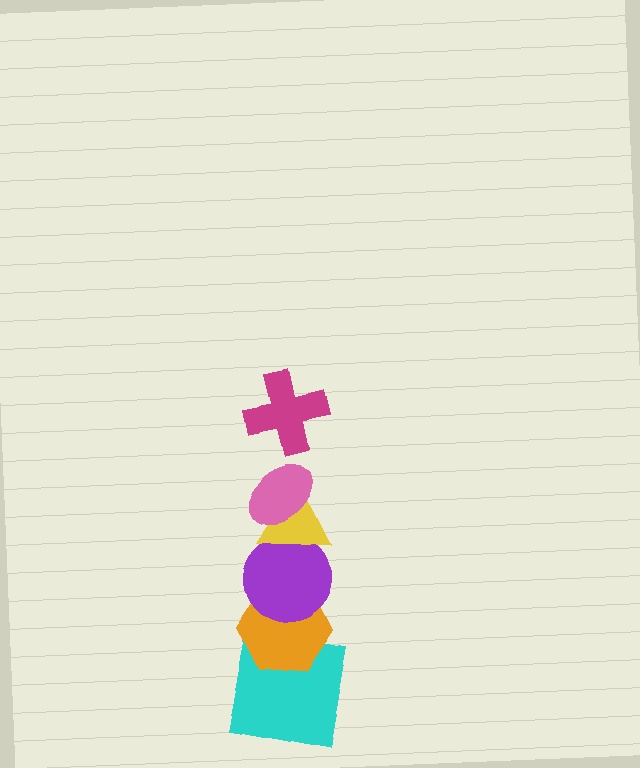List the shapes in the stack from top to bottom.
From top to bottom: the magenta cross, the pink ellipse, the yellow triangle, the purple circle, the orange hexagon, the cyan square.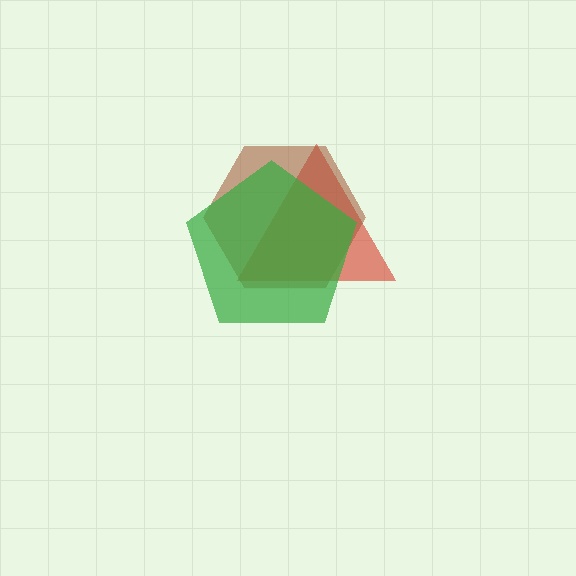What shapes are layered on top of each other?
The layered shapes are: a red triangle, a brown hexagon, a green pentagon.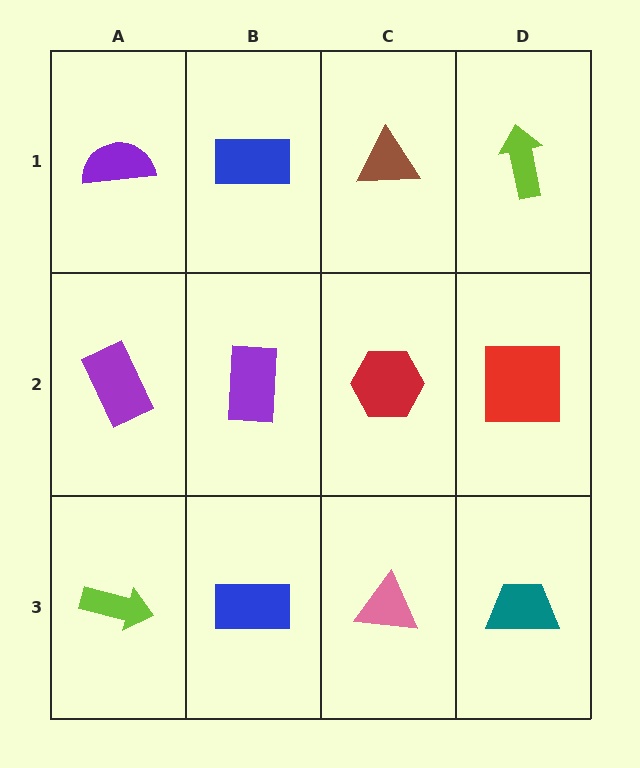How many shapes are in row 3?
4 shapes.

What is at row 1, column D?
A lime arrow.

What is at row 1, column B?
A blue rectangle.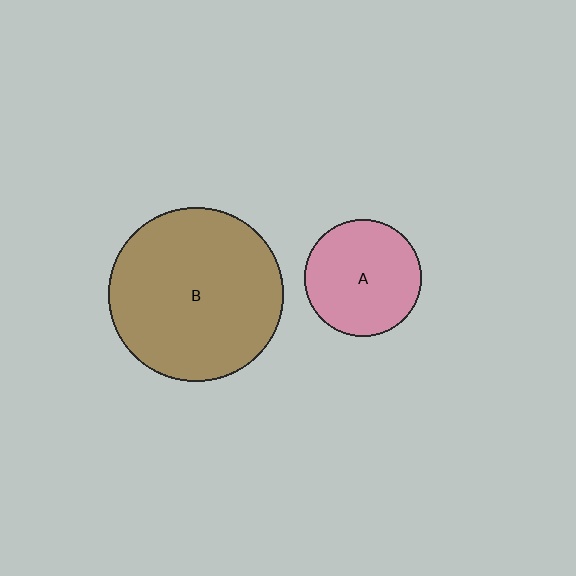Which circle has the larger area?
Circle B (brown).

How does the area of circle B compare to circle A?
Approximately 2.2 times.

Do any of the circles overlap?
No, none of the circles overlap.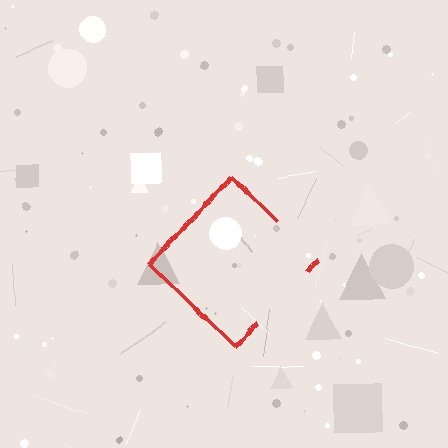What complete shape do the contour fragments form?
The contour fragments form a diamond.